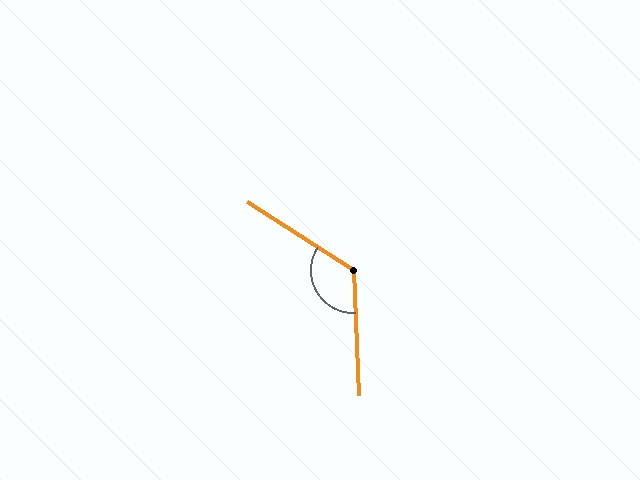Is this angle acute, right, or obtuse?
It is obtuse.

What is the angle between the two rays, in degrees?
Approximately 125 degrees.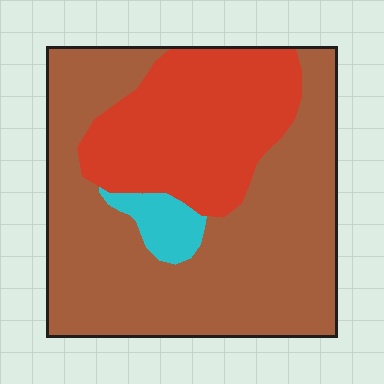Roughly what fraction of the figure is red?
Red takes up about one third (1/3) of the figure.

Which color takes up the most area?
Brown, at roughly 65%.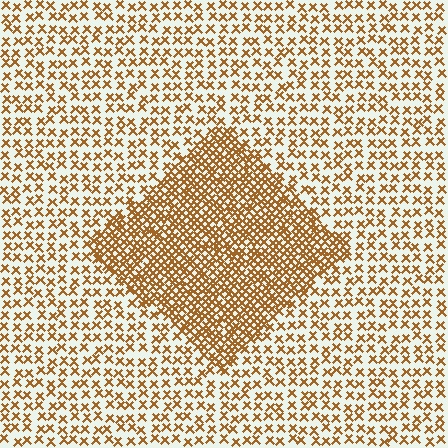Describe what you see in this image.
The image contains small brown elements arranged at two different densities. A diamond-shaped region is visible where the elements are more densely packed than the surrounding area.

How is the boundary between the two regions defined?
The boundary is defined by a change in element density (approximately 2.3x ratio). All elements are the same color, size, and shape.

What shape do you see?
I see a diamond.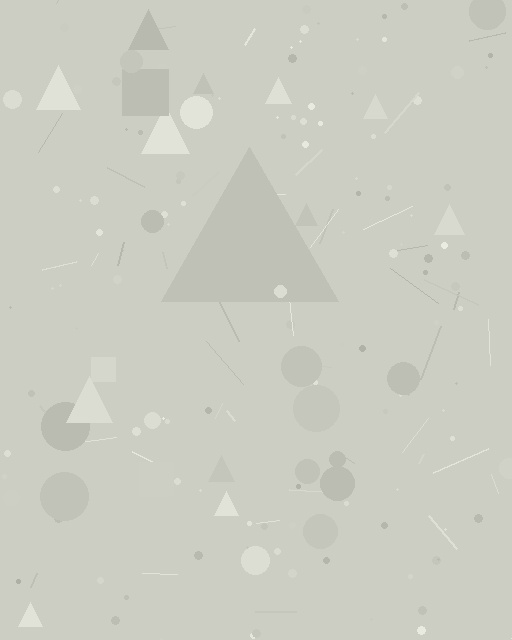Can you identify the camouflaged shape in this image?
The camouflaged shape is a triangle.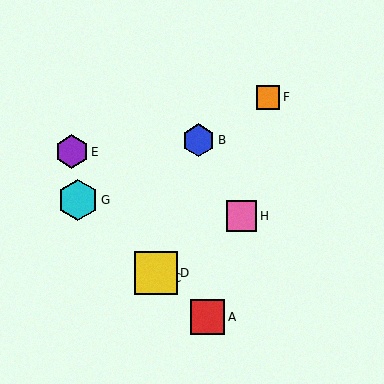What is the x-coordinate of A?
Object A is at x≈207.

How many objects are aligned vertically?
2 objects (C, D) are aligned vertically.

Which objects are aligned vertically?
Objects C, D are aligned vertically.